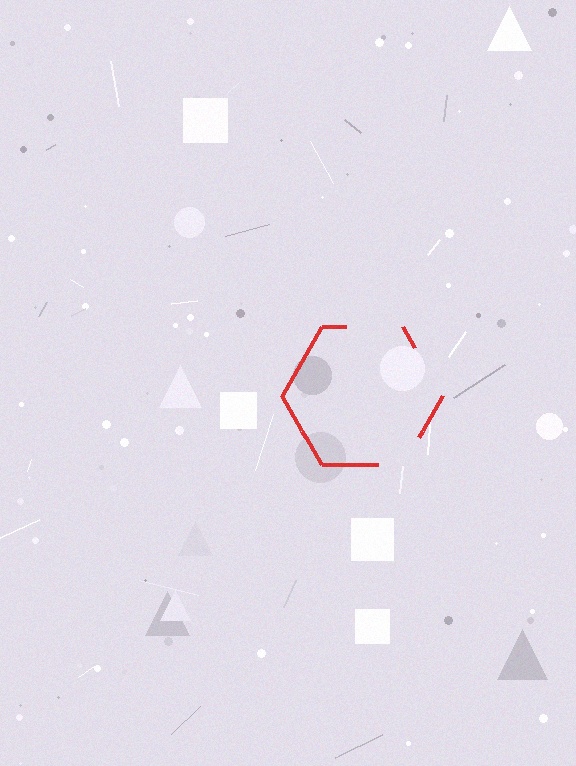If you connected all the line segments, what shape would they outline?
They would outline a hexagon.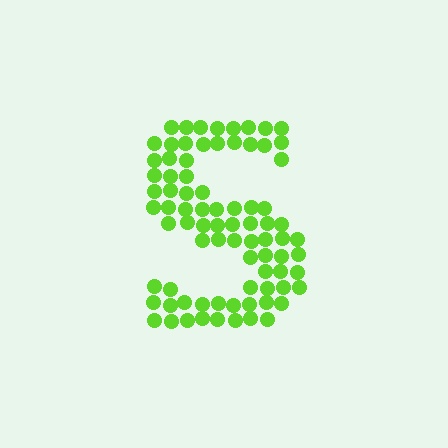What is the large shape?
The large shape is the letter S.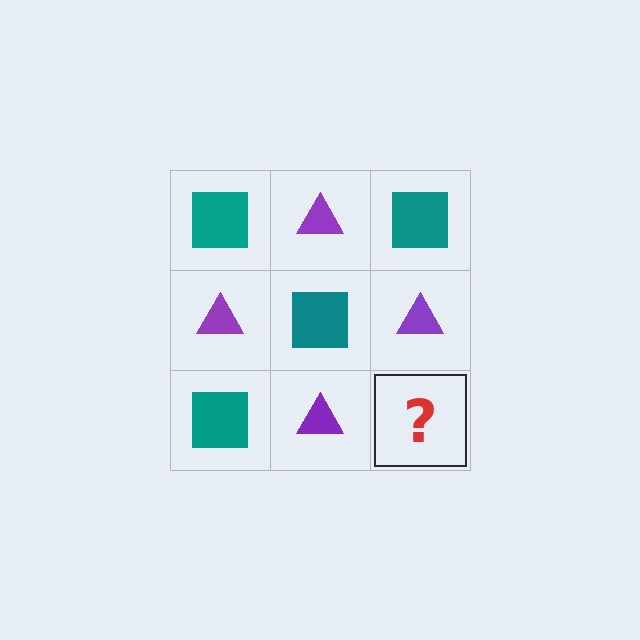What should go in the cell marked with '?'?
The missing cell should contain a teal square.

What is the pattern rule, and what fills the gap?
The rule is that it alternates teal square and purple triangle in a checkerboard pattern. The gap should be filled with a teal square.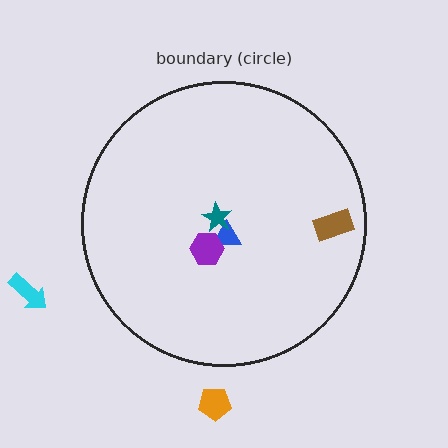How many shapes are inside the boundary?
4 inside, 2 outside.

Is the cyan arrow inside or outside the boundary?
Outside.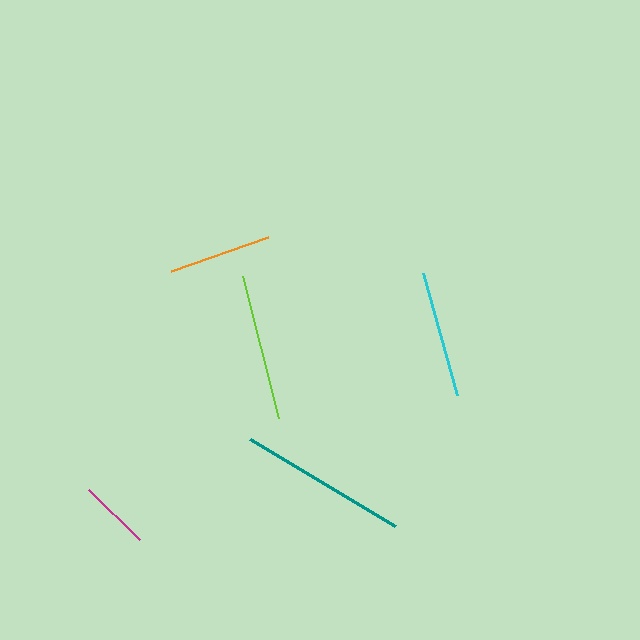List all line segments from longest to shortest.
From longest to shortest: teal, lime, cyan, orange, magenta.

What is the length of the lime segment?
The lime segment is approximately 147 pixels long.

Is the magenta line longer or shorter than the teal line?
The teal line is longer than the magenta line.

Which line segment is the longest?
The teal line is the longest at approximately 169 pixels.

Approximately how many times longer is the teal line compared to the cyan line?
The teal line is approximately 1.3 times the length of the cyan line.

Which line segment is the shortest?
The magenta line is the shortest at approximately 72 pixels.